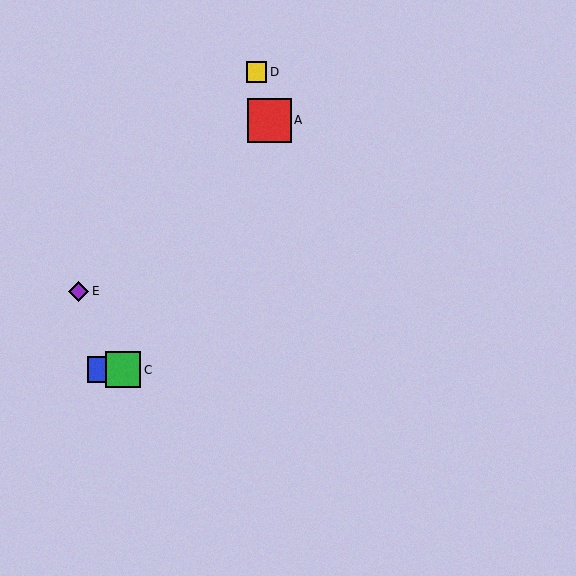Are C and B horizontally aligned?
Yes, both are at y≈370.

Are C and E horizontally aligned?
No, C is at y≈370 and E is at y≈291.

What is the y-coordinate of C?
Object C is at y≈370.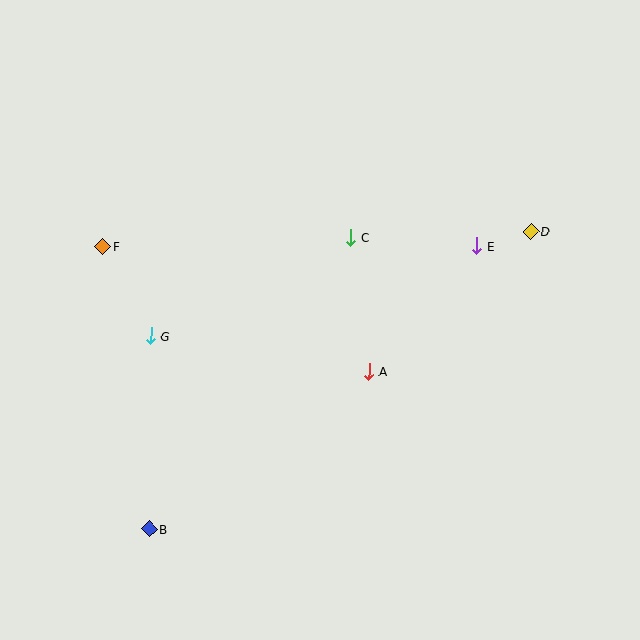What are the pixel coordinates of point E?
Point E is at (477, 246).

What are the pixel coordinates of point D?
Point D is at (531, 232).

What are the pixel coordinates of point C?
Point C is at (351, 238).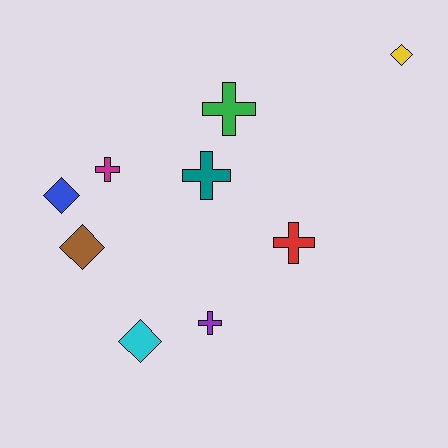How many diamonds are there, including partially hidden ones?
There are 4 diamonds.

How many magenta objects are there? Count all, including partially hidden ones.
There is 1 magenta object.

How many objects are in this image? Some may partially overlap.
There are 9 objects.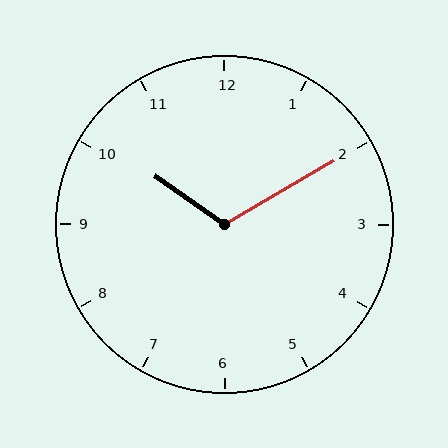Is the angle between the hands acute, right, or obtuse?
It is obtuse.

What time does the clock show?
10:10.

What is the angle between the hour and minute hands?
Approximately 115 degrees.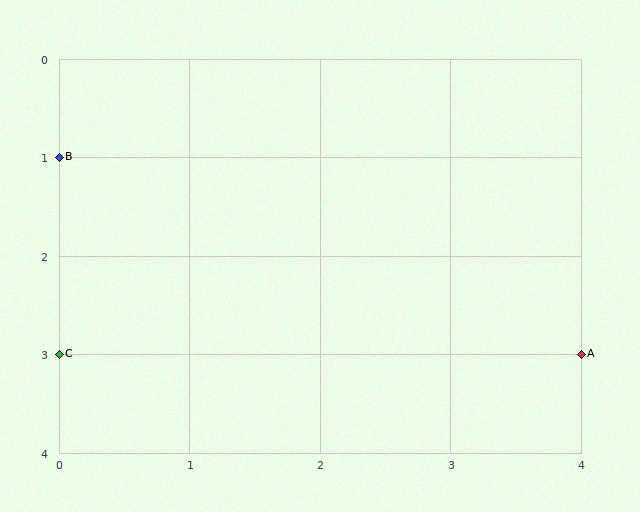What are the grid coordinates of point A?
Point A is at grid coordinates (4, 3).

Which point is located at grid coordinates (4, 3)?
Point A is at (4, 3).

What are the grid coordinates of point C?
Point C is at grid coordinates (0, 3).